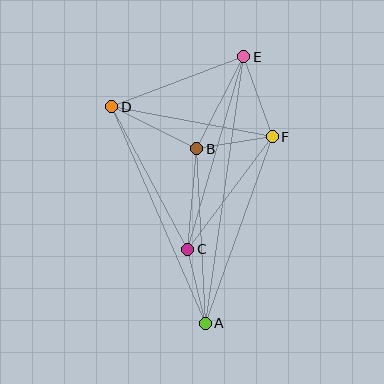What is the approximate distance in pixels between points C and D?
The distance between C and D is approximately 161 pixels.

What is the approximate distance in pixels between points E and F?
The distance between E and F is approximately 85 pixels.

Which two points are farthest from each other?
Points A and E are farthest from each other.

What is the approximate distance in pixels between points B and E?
The distance between B and E is approximately 103 pixels.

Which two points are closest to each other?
Points A and C are closest to each other.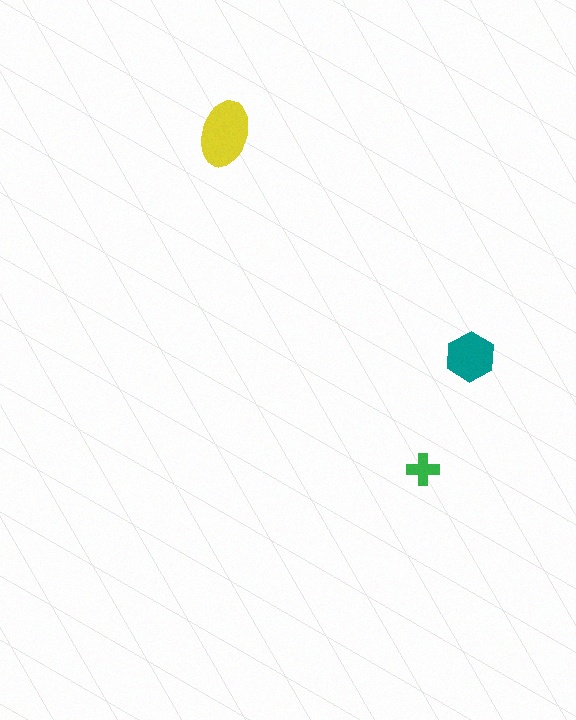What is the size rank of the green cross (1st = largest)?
3rd.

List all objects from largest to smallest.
The yellow ellipse, the teal hexagon, the green cross.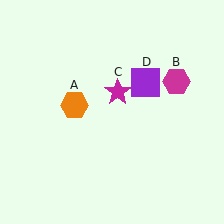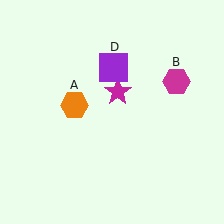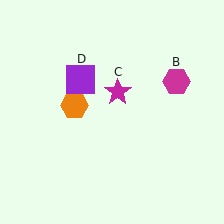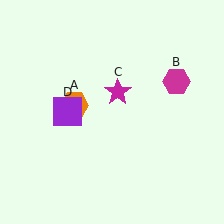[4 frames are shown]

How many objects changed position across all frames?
1 object changed position: purple square (object D).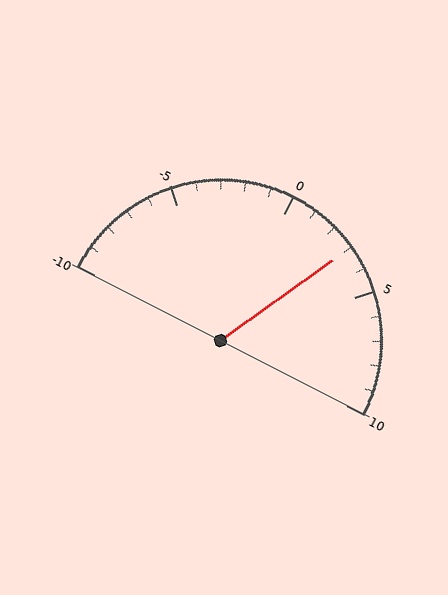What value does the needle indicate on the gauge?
The needle indicates approximately 3.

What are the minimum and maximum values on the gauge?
The gauge ranges from -10 to 10.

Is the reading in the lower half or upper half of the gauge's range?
The reading is in the upper half of the range (-10 to 10).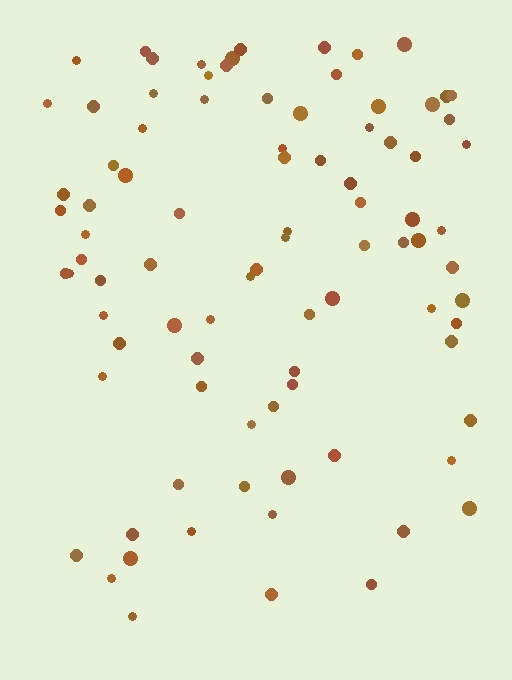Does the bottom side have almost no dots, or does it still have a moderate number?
Still a moderate number, just noticeably fewer than the top.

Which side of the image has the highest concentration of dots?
The top.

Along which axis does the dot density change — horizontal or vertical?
Vertical.